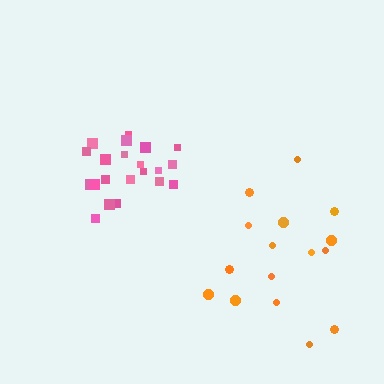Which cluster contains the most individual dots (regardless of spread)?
Pink (21).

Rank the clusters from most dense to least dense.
pink, orange.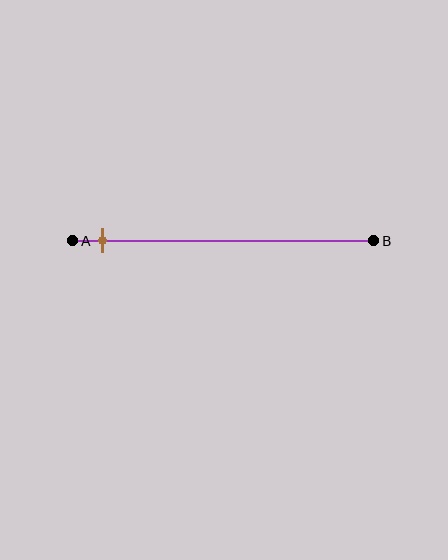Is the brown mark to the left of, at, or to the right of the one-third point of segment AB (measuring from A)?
The brown mark is to the left of the one-third point of segment AB.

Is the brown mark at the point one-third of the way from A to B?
No, the mark is at about 10% from A, not at the 33% one-third point.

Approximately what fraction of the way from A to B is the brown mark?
The brown mark is approximately 10% of the way from A to B.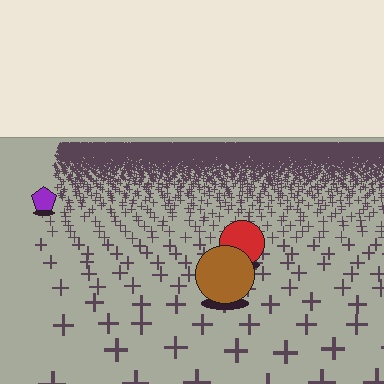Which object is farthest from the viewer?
The purple pentagon is farthest from the viewer. It appears smaller and the ground texture around it is denser.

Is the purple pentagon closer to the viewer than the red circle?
No. The red circle is closer — you can tell from the texture gradient: the ground texture is coarser near it.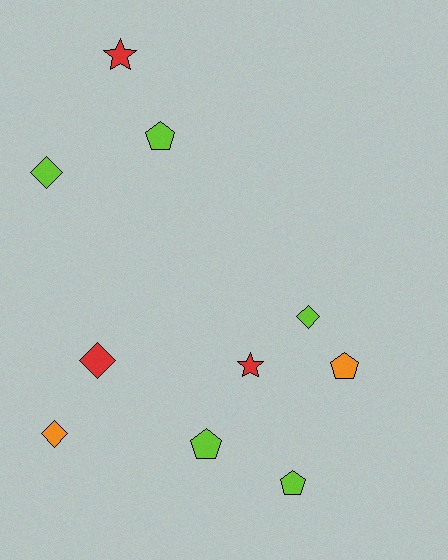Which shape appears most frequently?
Diamond, with 4 objects.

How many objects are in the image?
There are 10 objects.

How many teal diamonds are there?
There are no teal diamonds.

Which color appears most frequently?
Lime, with 5 objects.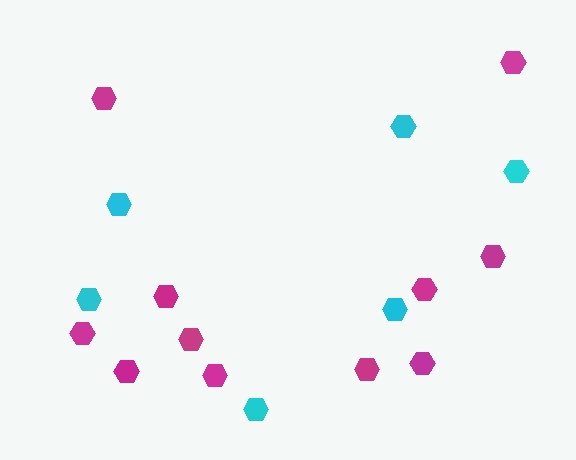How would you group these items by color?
There are 2 groups: one group of magenta hexagons (11) and one group of cyan hexagons (6).